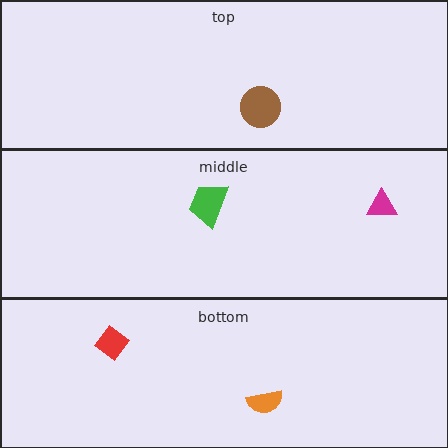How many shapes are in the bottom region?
2.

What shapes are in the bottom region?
The red diamond, the orange semicircle.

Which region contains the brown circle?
The top region.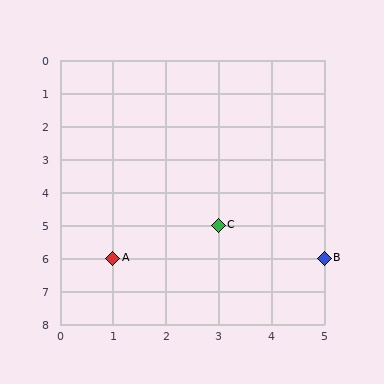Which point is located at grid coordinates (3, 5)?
Point C is at (3, 5).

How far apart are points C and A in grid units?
Points C and A are 2 columns and 1 row apart (about 2.2 grid units diagonally).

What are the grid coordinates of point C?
Point C is at grid coordinates (3, 5).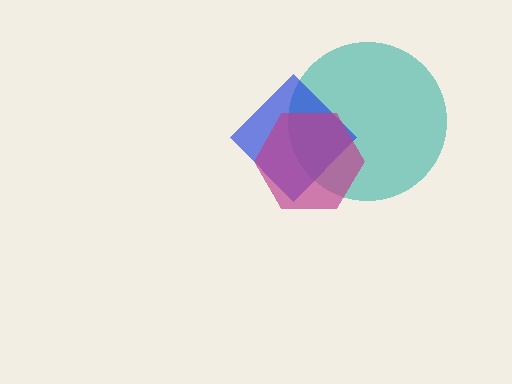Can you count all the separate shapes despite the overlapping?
Yes, there are 3 separate shapes.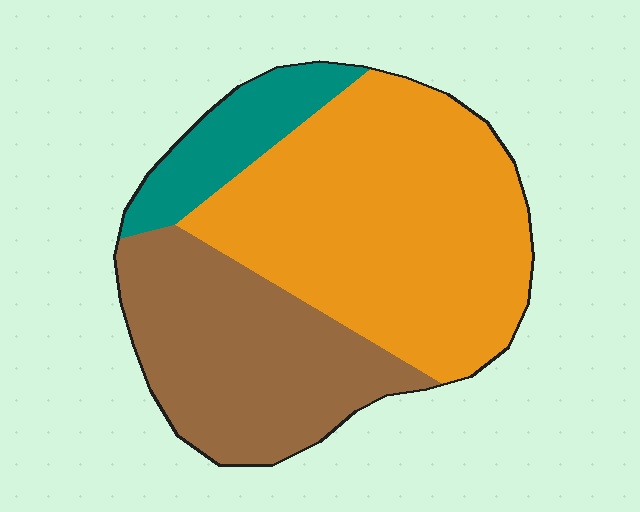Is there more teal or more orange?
Orange.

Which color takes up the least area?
Teal, at roughly 10%.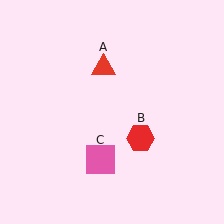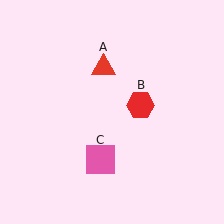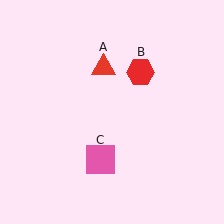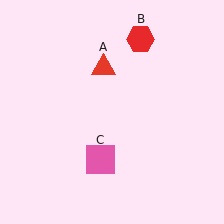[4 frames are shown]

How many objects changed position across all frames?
1 object changed position: red hexagon (object B).